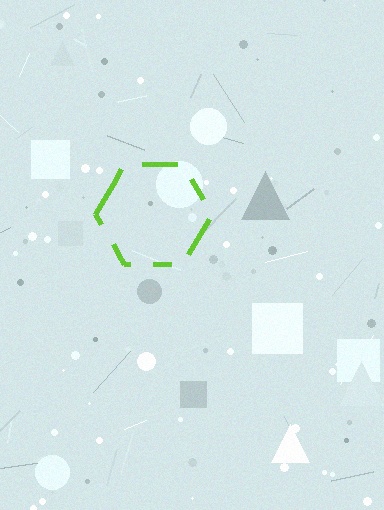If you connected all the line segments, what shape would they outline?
They would outline a hexagon.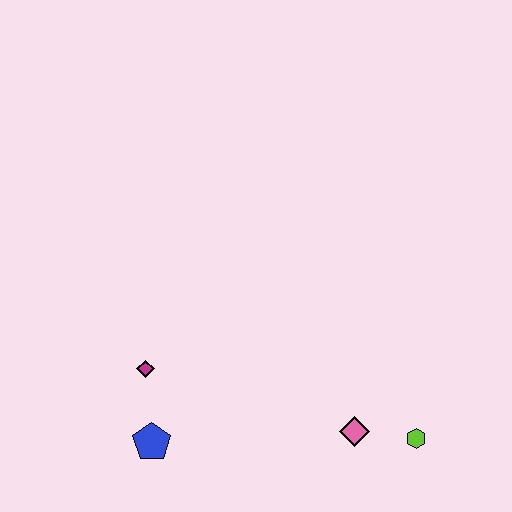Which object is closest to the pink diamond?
The lime hexagon is closest to the pink diamond.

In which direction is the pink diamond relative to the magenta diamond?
The pink diamond is to the right of the magenta diamond.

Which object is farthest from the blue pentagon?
The lime hexagon is farthest from the blue pentagon.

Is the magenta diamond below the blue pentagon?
No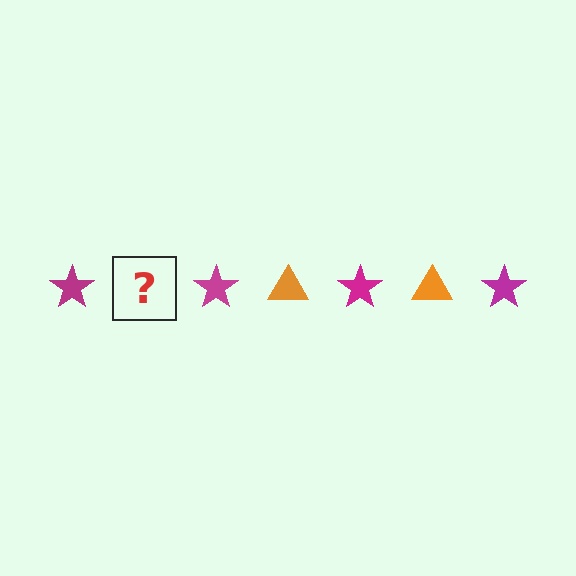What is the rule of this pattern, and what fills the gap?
The rule is that the pattern alternates between magenta star and orange triangle. The gap should be filled with an orange triangle.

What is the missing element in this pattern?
The missing element is an orange triangle.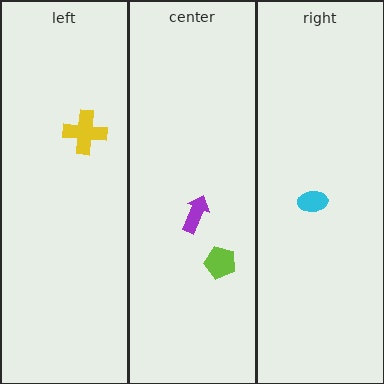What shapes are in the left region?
The yellow cross.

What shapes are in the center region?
The lime pentagon, the purple arrow.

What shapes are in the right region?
The cyan ellipse.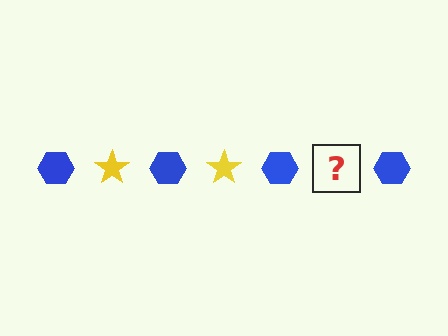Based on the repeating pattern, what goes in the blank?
The blank should be a yellow star.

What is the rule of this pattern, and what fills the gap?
The rule is that the pattern alternates between blue hexagon and yellow star. The gap should be filled with a yellow star.